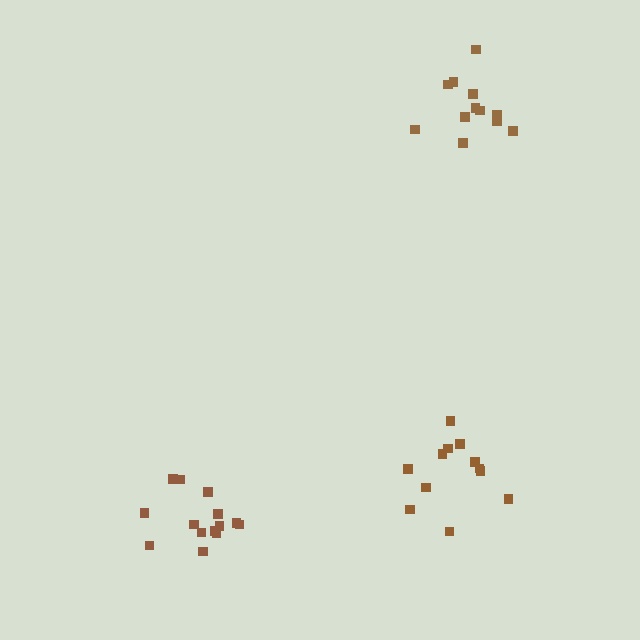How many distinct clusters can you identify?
There are 3 distinct clusters.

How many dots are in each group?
Group 1: 14 dots, Group 2: 12 dots, Group 3: 12 dots (38 total).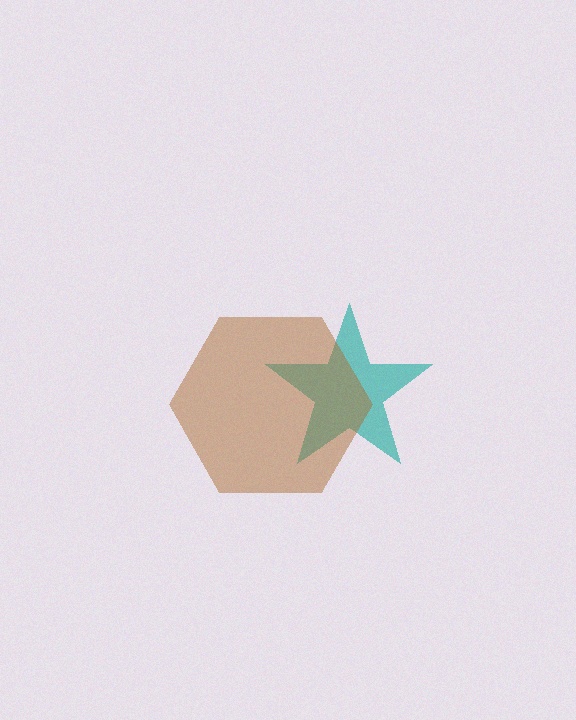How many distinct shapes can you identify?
There are 2 distinct shapes: a teal star, a brown hexagon.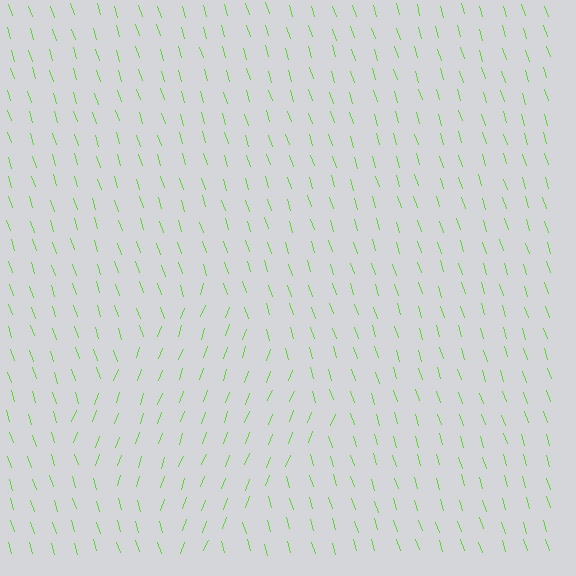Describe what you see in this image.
The image is filled with small lime line segments. A diamond region in the image has lines oriented differently from the surrounding lines, creating a visible texture boundary.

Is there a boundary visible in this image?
Yes, there is a texture boundary formed by a change in line orientation.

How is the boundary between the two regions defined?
The boundary is defined purely by a change in line orientation (approximately 38 degrees difference). All lines are the same color and thickness.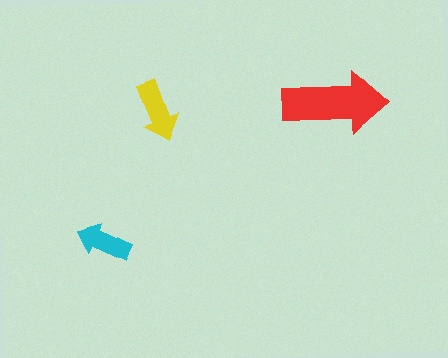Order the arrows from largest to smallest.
the red one, the yellow one, the cyan one.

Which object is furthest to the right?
The red arrow is rightmost.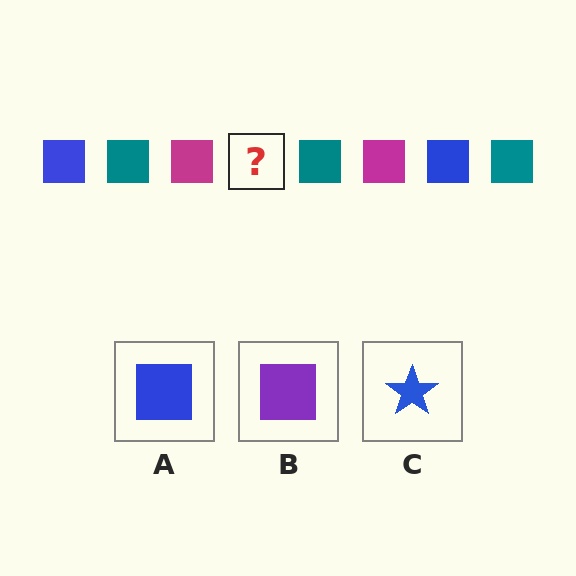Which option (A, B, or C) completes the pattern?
A.